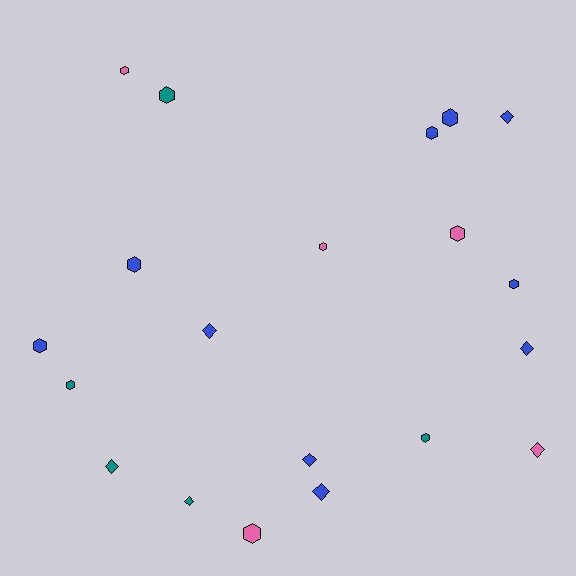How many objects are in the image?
There are 20 objects.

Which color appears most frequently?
Blue, with 10 objects.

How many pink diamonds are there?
There is 1 pink diamond.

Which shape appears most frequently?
Hexagon, with 12 objects.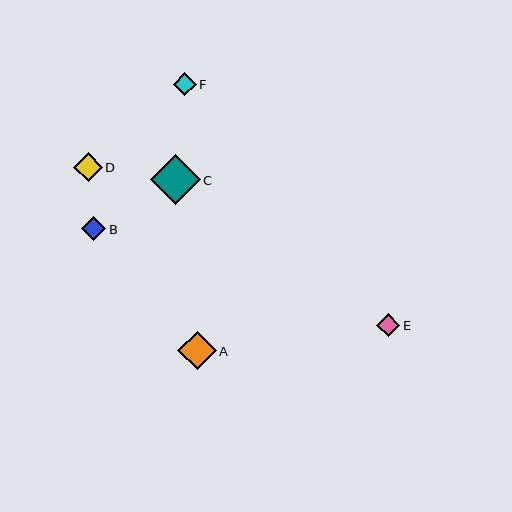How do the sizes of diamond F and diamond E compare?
Diamond F and diamond E are approximately the same size.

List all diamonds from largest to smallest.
From largest to smallest: C, A, D, B, F, E.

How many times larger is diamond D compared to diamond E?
Diamond D is approximately 1.3 times the size of diamond E.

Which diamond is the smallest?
Diamond E is the smallest with a size of approximately 23 pixels.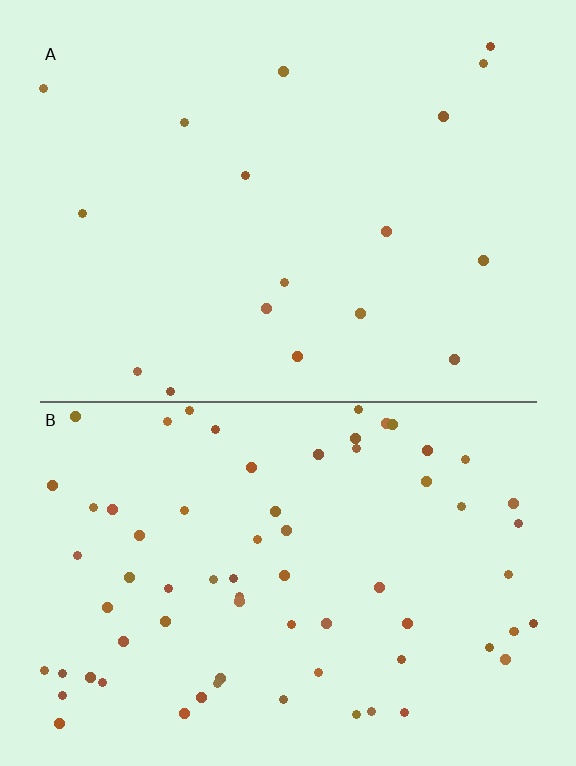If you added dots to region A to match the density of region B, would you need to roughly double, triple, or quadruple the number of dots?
Approximately quadruple.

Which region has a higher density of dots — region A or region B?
B (the bottom).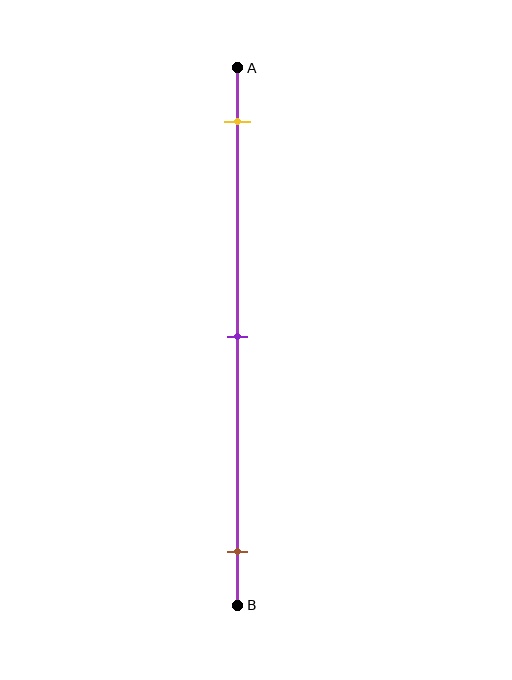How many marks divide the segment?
There are 3 marks dividing the segment.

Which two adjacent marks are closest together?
The yellow and purple marks are the closest adjacent pair.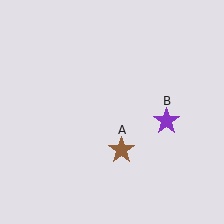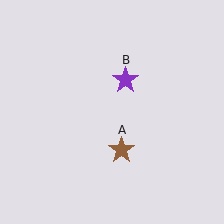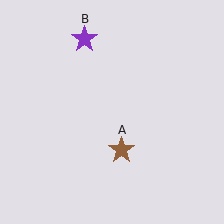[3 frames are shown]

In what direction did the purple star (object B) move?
The purple star (object B) moved up and to the left.